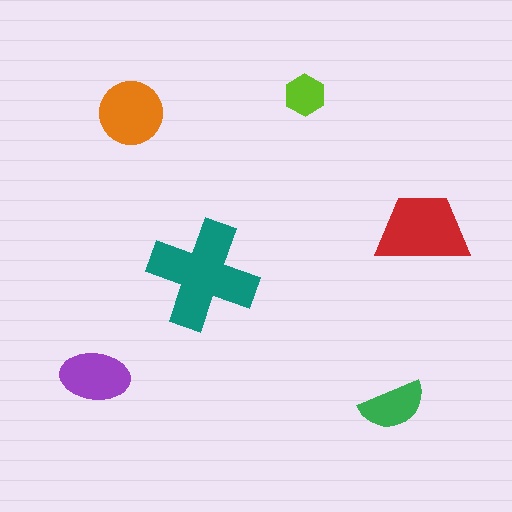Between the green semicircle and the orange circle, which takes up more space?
The orange circle.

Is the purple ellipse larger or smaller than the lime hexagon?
Larger.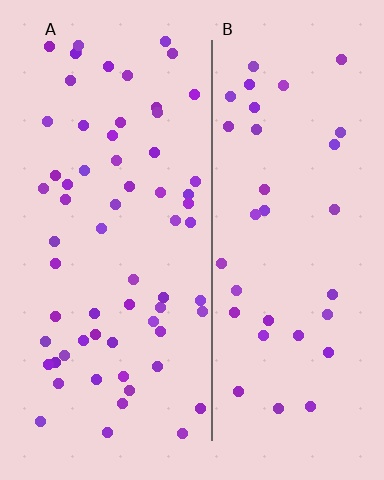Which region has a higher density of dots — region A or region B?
A (the left).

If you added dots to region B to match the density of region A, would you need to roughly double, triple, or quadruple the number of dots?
Approximately double.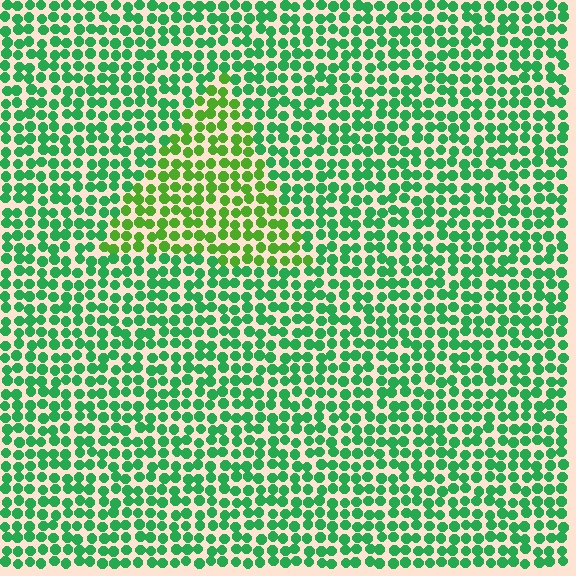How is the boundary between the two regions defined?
The boundary is defined purely by a slight shift in hue (about 36 degrees). Spacing, size, and orientation are identical on both sides.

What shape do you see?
I see a triangle.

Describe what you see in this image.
The image is filled with small green elements in a uniform arrangement. A triangle-shaped region is visible where the elements are tinted to a slightly different hue, forming a subtle color boundary.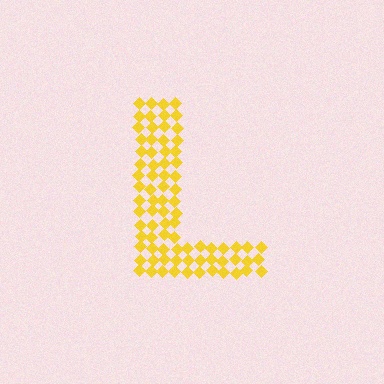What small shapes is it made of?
It is made of small diamonds.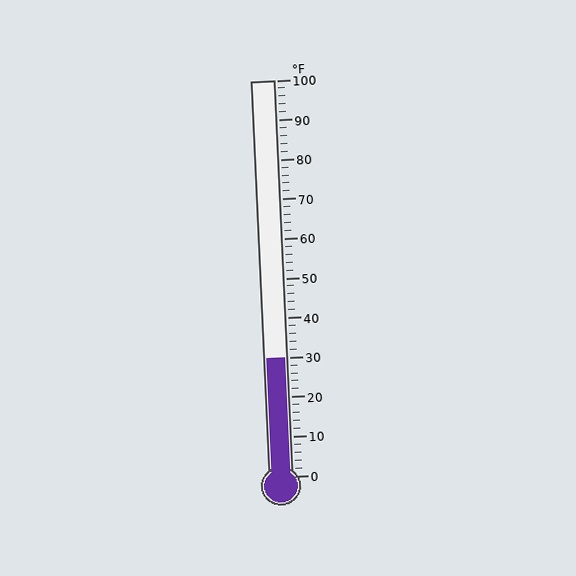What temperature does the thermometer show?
The thermometer shows approximately 30°F.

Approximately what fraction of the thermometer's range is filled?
The thermometer is filled to approximately 30% of its range.